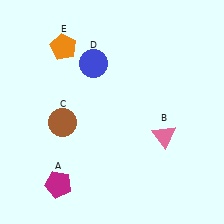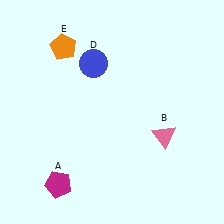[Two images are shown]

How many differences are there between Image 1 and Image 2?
There is 1 difference between the two images.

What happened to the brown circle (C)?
The brown circle (C) was removed in Image 2. It was in the bottom-left area of Image 1.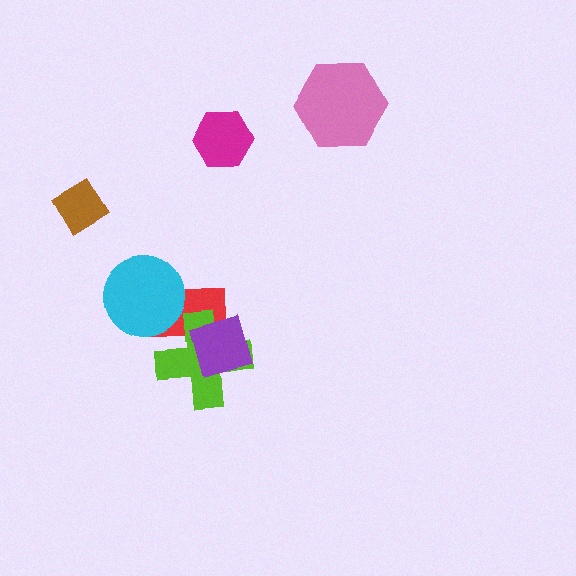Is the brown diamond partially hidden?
No, no other shape covers it.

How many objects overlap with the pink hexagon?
0 objects overlap with the pink hexagon.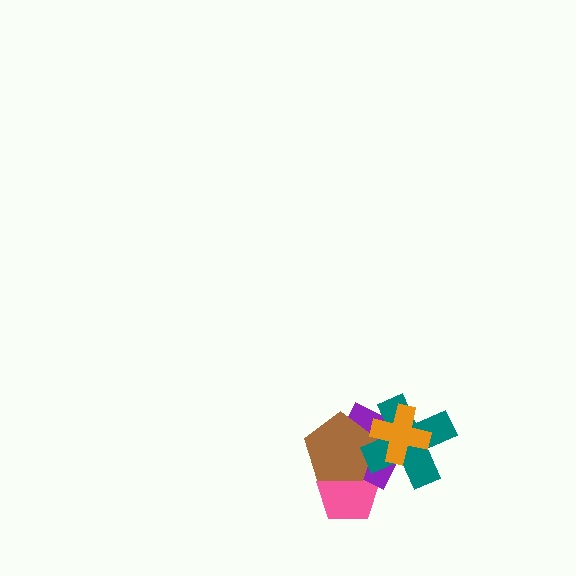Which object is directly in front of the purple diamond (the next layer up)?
The brown pentagon is directly in front of the purple diamond.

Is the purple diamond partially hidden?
Yes, it is partially covered by another shape.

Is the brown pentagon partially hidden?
Yes, it is partially covered by another shape.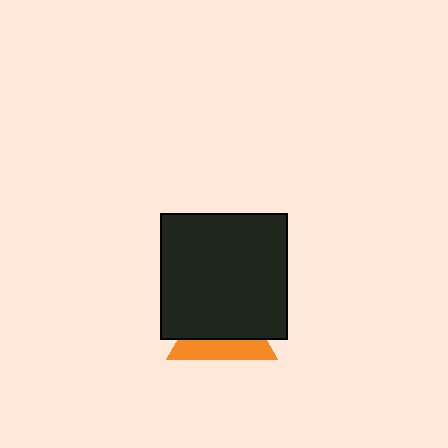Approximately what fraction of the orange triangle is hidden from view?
Roughly 63% of the orange triangle is hidden behind the black square.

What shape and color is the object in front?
The object in front is a black square.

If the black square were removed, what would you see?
You would see the complete orange triangle.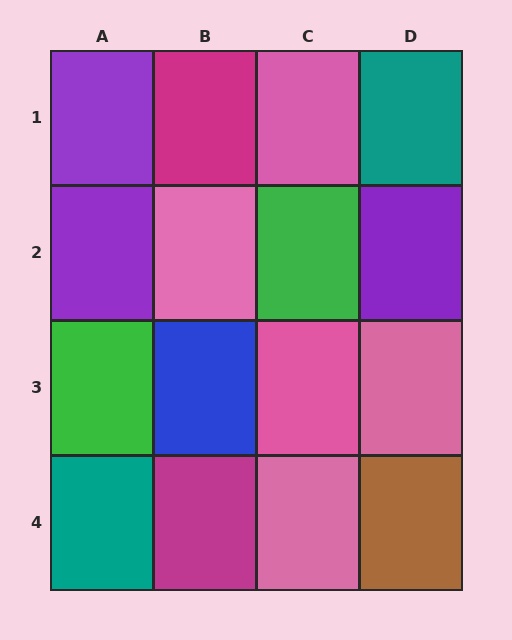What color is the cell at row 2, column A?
Purple.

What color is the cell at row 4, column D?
Brown.